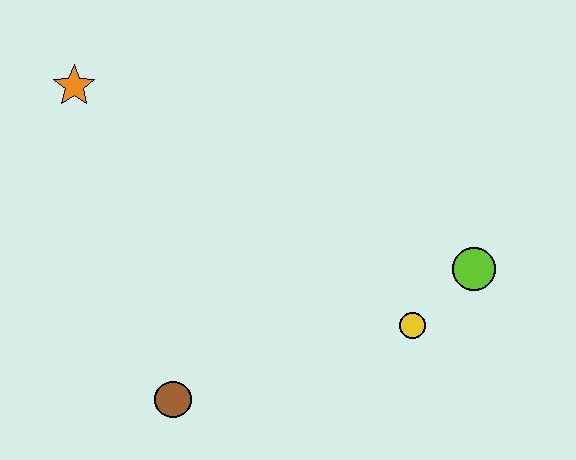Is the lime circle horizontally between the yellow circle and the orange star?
No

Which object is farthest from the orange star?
The lime circle is farthest from the orange star.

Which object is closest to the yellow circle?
The lime circle is closest to the yellow circle.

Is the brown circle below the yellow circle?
Yes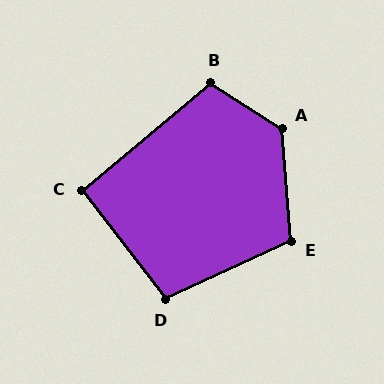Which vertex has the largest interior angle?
A, at approximately 127 degrees.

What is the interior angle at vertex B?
Approximately 108 degrees (obtuse).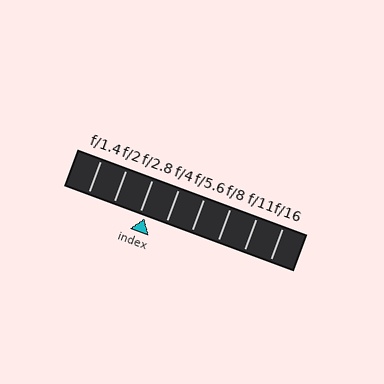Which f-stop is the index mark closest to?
The index mark is closest to f/2.8.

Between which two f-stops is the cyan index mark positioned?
The index mark is between f/2.8 and f/4.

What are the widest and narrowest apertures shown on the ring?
The widest aperture shown is f/1.4 and the narrowest is f/16.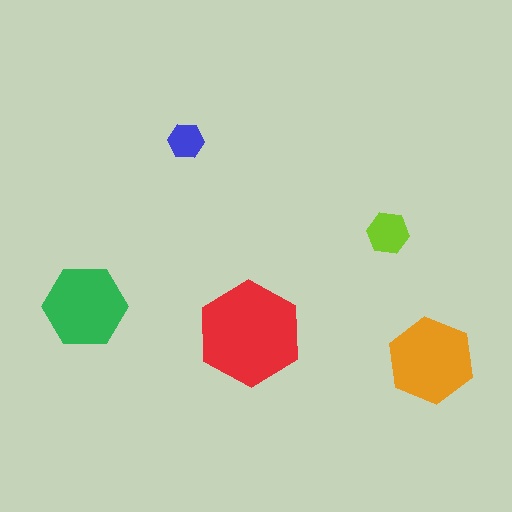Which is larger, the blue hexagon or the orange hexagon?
The orange one.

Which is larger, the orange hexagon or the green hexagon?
The orange one.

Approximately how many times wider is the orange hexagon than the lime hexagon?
About 2 times wider.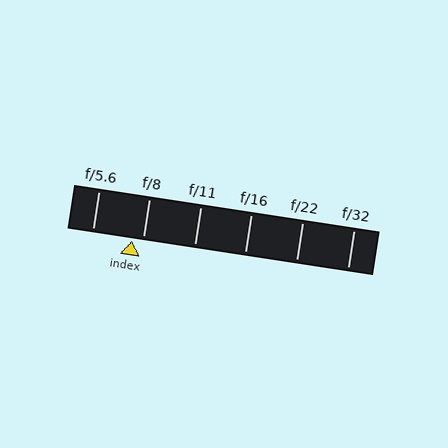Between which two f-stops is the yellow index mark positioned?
The index mark is between f/5.6 and f/8.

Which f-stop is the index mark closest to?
The index mark is closest to f/8.